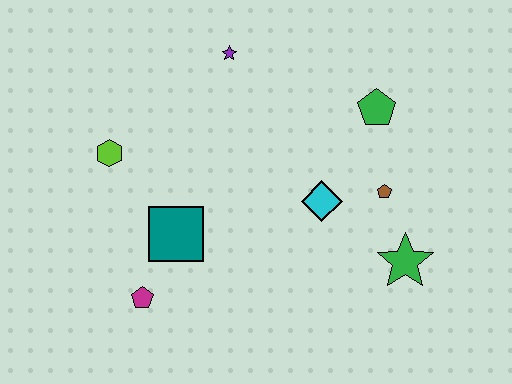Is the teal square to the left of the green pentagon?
Yes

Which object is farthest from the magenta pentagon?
The green pentagon is farthest from the magenta pentagon.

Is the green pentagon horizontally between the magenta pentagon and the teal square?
No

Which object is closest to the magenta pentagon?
The teal square is closest to the magenta pentagon.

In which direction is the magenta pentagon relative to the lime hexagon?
The magenta pentagon is below the lime hexagon.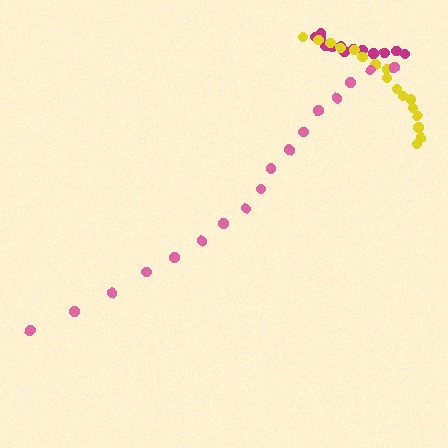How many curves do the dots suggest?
There are 3 distinct paths.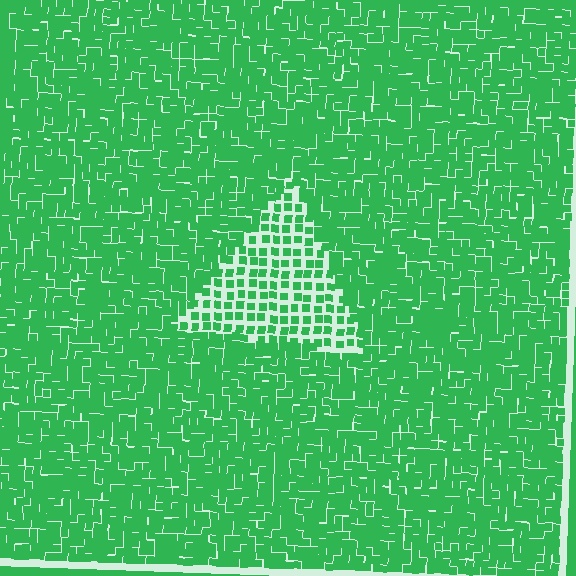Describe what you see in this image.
The image contains small green elements arranged at two different densities. A triangle-shaped region is visible where the elements are less densely packed than the surrounding area.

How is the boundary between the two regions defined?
The boundary is defined by a change in element density (approximately 2.1x ratio). All elements are the same color, size, and shape.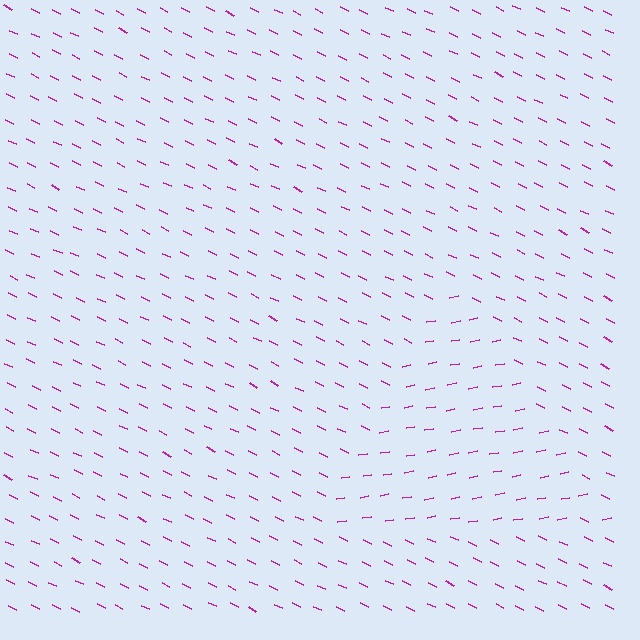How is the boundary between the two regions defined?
The boundary is defined purely by a change in line orientation (approximately 36 degrees difference). All lines are the same color and thickness.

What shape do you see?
I see a triangle.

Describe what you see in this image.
The image is filled with small magenta line segments. A triangle region in the image has lines oriented differently from the surrounding lines, creating a visible texture boundary.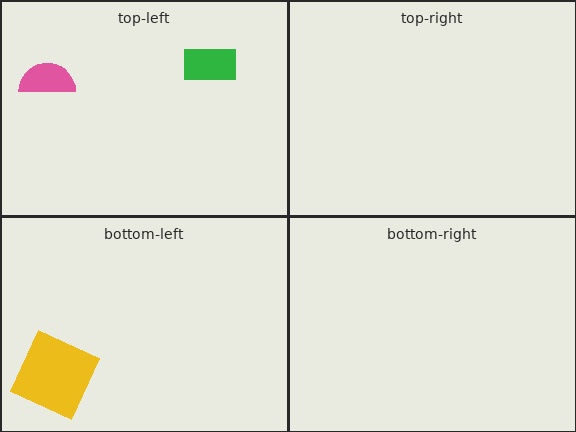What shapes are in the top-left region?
The green rectangle, the pink semicircle.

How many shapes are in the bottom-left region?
1.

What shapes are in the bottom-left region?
The yellow square.